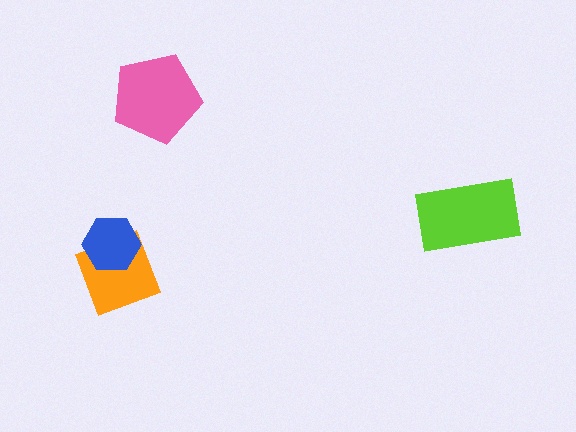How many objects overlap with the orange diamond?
1 object overlaps with the orange diamond.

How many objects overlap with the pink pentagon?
0 objects overlap with the pink pentagon.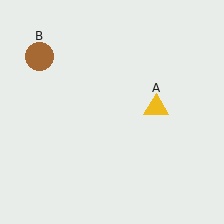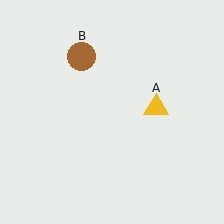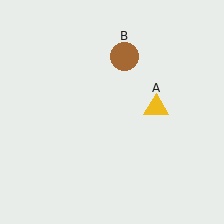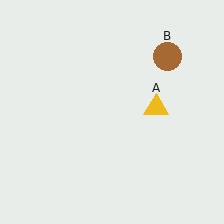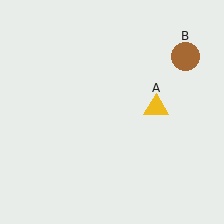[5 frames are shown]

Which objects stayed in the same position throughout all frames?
Yellow triangle (object A) remained stationary.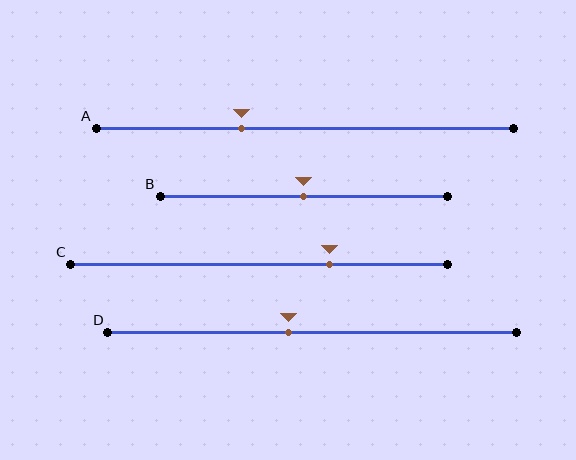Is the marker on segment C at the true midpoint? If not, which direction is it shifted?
No, the marker on segment C is shifted to the right by about 19% of the segment length.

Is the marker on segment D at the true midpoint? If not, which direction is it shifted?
No, the marker on segment D is shifted to the left by about 6% of the segment length.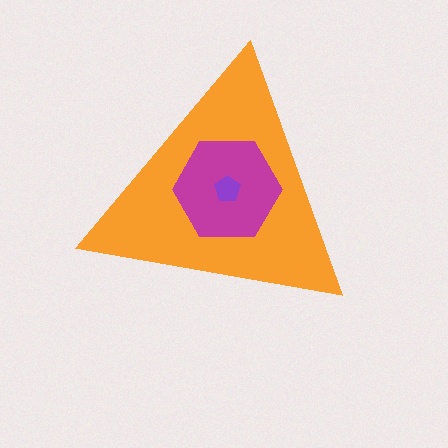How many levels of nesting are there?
3.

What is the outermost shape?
The orange triangle.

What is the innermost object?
The purple pentagon.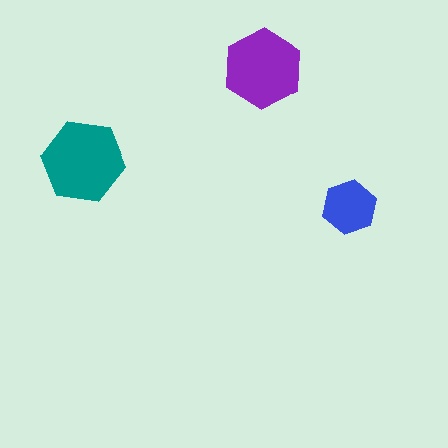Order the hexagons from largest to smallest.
the teal one, the purple one, the blue one.